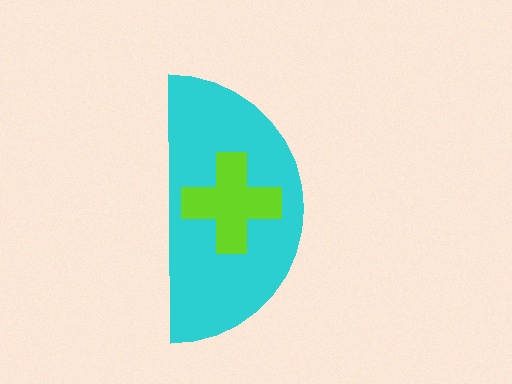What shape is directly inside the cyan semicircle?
The lime cross.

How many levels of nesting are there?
2.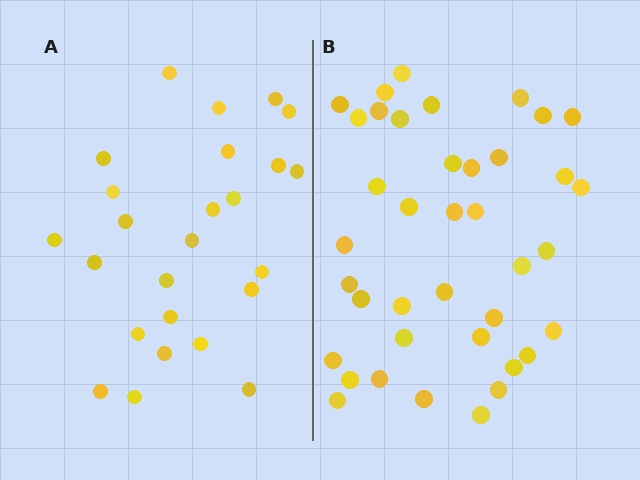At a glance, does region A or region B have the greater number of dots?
Region B (the right region) has more dots.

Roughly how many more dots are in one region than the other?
Region B has approximately 15 more dots than region A.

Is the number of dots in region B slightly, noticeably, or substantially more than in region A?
Region B has substantially more. The ratio is roughly 1.6 to 1.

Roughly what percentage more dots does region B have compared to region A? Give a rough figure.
About 55% more.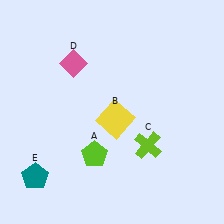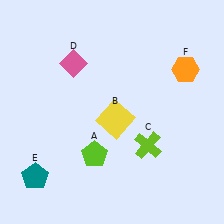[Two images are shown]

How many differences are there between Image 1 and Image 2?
There is 1 difference between the two images.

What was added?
An orange hexagon (F) was added in Image 2.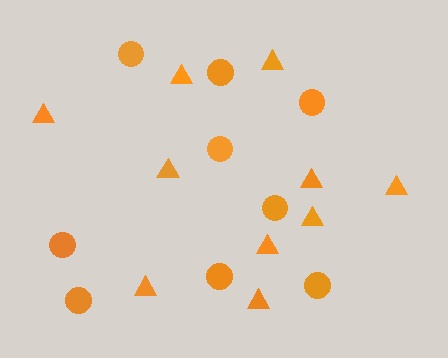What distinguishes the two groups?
There are 2 groups: one group of triangles (10) and one group of circles (9).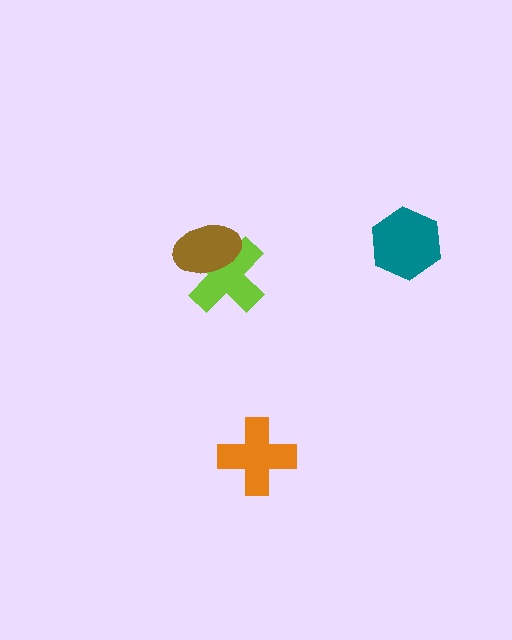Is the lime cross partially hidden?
Yes, it is partially covered by another shape.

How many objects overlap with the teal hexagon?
0 objects overlap with the teal hexagon.